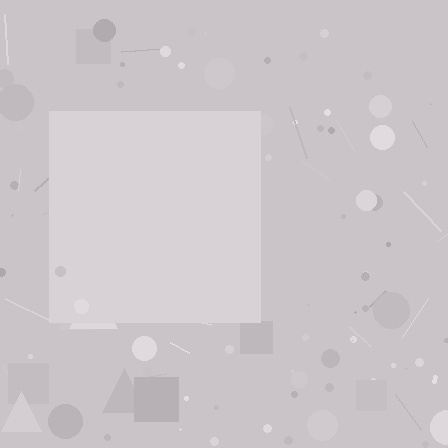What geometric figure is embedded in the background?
A square is embedded in the background.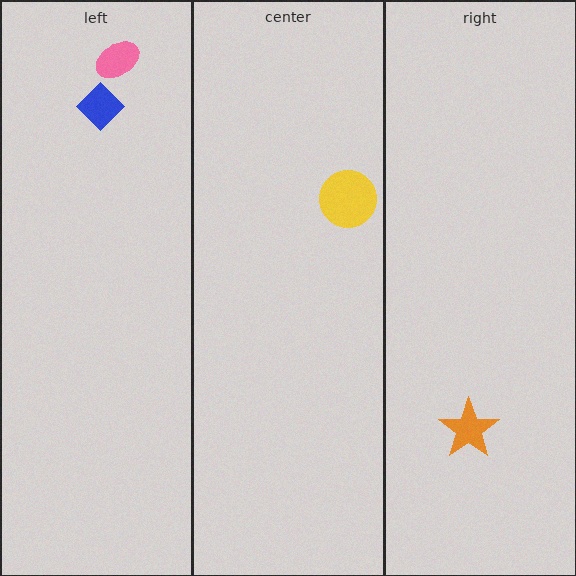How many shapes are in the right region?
1.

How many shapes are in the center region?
1.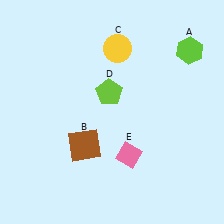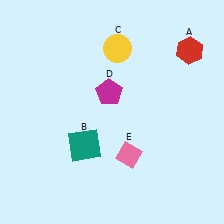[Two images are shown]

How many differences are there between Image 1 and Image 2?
There are 3 differences between the two images.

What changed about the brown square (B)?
In Image 1, B is brown. In Image 2, it changed to teal.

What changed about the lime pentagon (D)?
In Image 1, D is lime. In Image 2, it changed to magenta.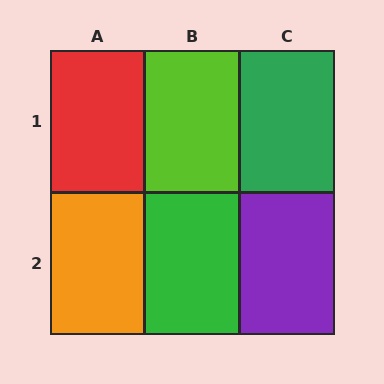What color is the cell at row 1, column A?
Red.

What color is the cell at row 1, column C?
Green.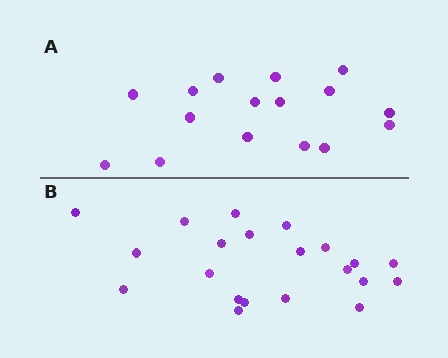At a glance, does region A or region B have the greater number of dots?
Region B (the bottom region) has more dots.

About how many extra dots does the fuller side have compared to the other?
Region B has about 5 more dots than region A.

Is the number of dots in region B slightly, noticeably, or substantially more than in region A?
Region B has noticeably more, but not dramatically so. The ratio is roughly 1.3 to 1.